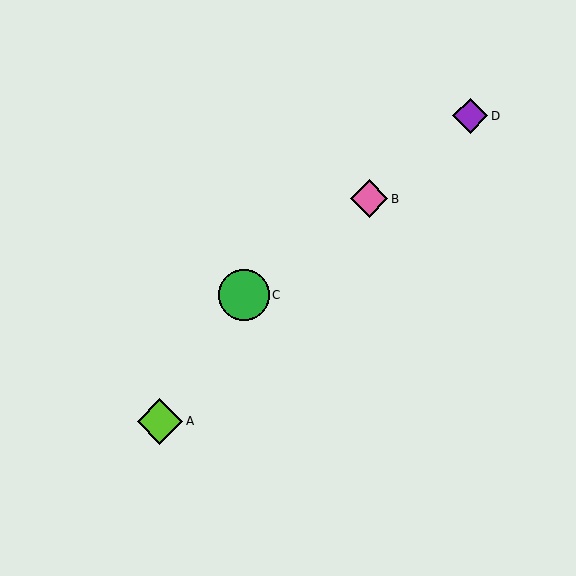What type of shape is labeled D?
Shape D is a purple diamond.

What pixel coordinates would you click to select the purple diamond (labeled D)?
Click at (470, 116) to select the purple diamond D.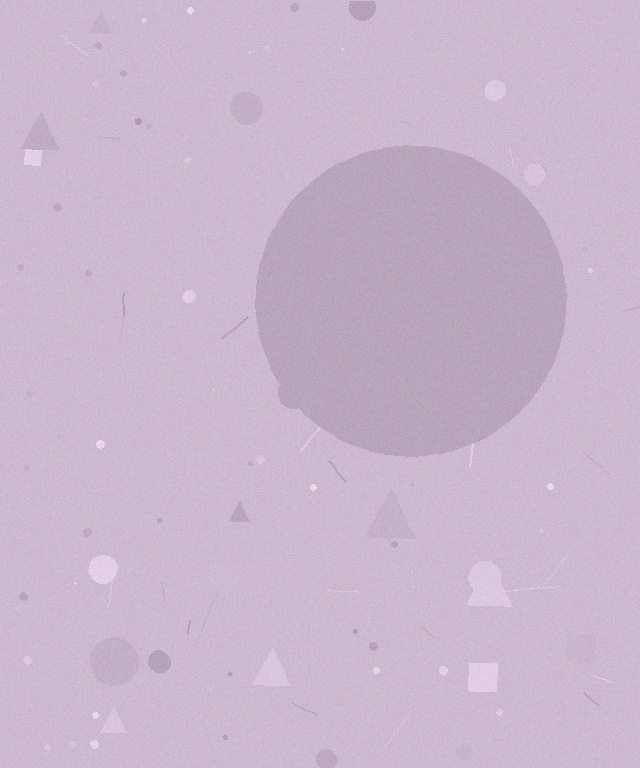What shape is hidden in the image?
A circle is hidden in the image.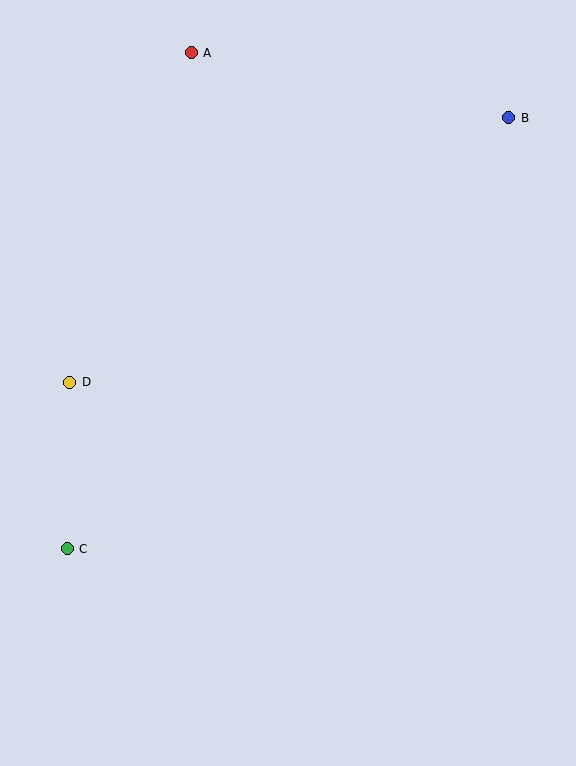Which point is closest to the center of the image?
Point D at (70, 382) is closest to the center.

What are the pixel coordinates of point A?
Point A is at (191, 53).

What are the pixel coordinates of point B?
Point B is at (509, 118).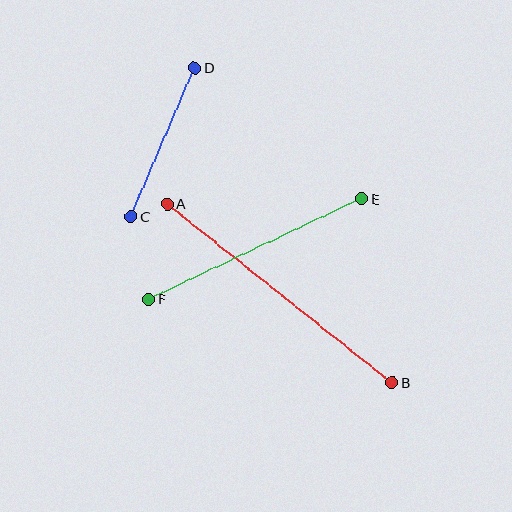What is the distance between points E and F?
The distance is approximately 236 pixels.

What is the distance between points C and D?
The distance is approximately 162 pixels.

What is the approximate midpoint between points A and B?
The midpoint is at approximately (280, 293) pixels.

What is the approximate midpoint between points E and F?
The midpoint is at approximately (255, 249) pixels.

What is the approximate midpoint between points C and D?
The midpoint is at approximately (163, 142) pixels.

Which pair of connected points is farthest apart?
Points A and B are farthest apart.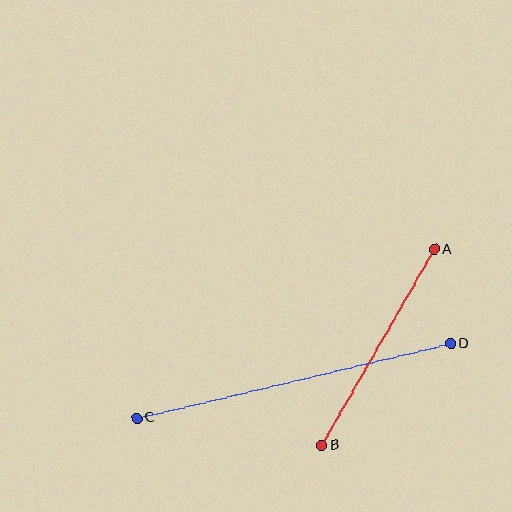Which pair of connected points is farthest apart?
Points C and D are farthest apart.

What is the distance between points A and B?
The distance is approximately 226 pixels.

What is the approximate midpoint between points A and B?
The midpoint is at approximately (378, 347) pixels.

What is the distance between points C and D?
The distance is approximately 322 pixels.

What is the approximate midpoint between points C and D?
The midpoint is at approximately (294, 381) pixels.